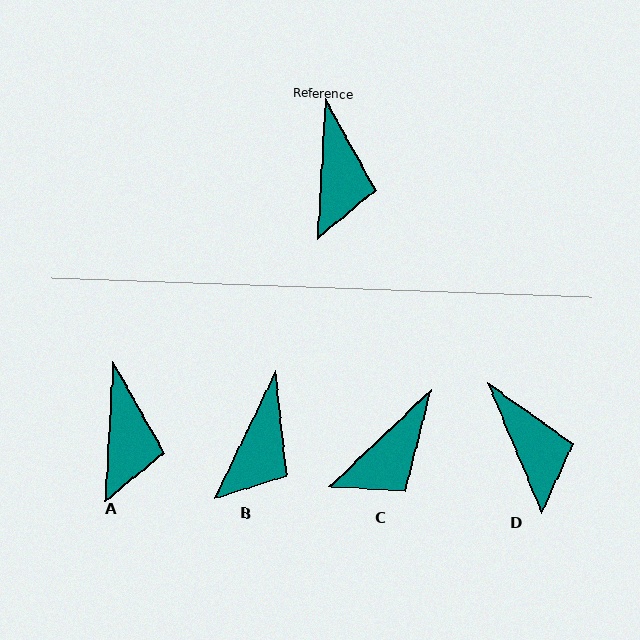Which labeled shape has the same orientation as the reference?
A.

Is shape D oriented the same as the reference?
No, it is off by about 26 degrees.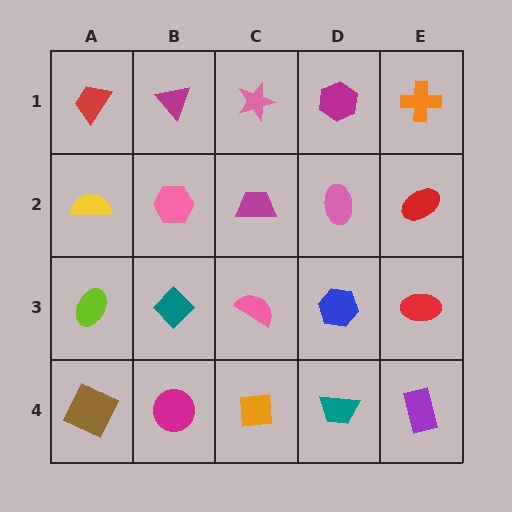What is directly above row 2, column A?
A red trapezoid.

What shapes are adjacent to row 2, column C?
A pink star (row 1, column C), a pink semicircle (row 3, column C), a pink hexagon (row 2, column B), a pink ellipse (row 2, column D).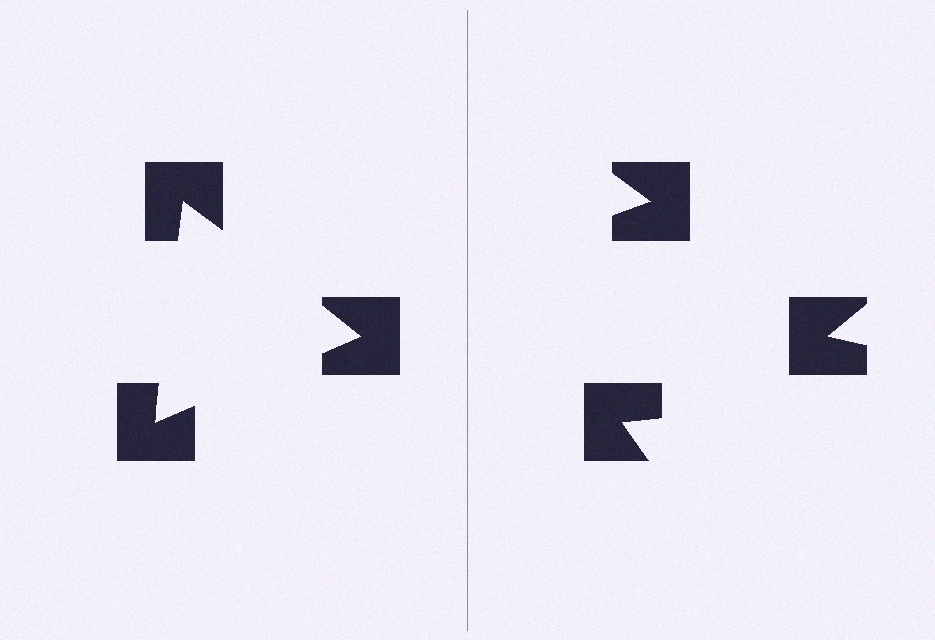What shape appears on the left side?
An illusory triangle.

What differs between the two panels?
The notched squares are positioned identically on both sides; only the wedge orientations differ. On the left they align to a triangle; on the right they are misaligned.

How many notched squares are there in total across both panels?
6 — 3 on each side.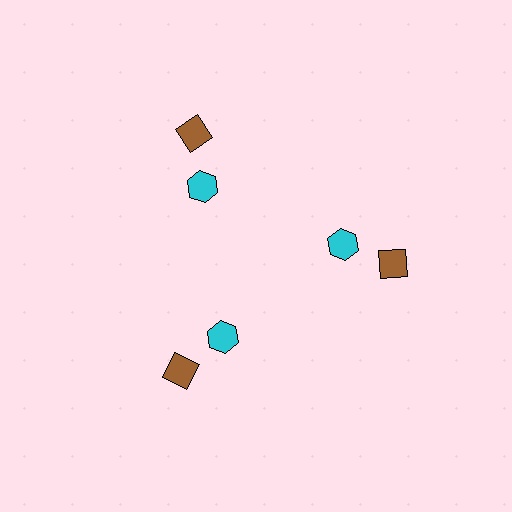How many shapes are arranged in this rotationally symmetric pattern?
There are 6 shapes, arranged in 3 groups of 2.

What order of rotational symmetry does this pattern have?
This pattern has 3-fold rotational symmetry.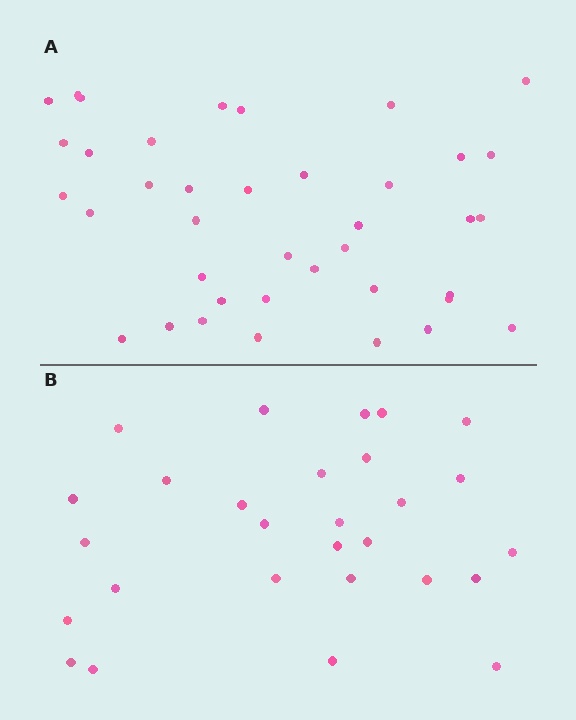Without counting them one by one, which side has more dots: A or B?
Region A (the top region) has more dots.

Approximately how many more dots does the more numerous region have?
Region A has roughly 12 or so more dots than region B.